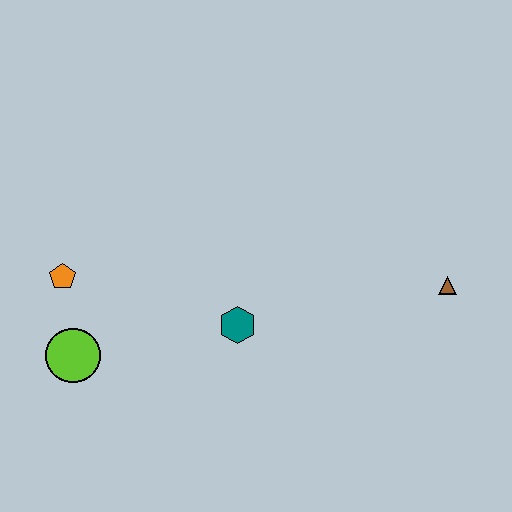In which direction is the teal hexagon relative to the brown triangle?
The teal hexagon is to the left of the brown triangle.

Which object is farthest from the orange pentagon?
The brown triangle is farthest from the orange pentagon.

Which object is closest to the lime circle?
The orange pentagon is closest to the lime circle.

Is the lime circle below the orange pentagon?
Yes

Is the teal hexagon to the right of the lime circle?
Yes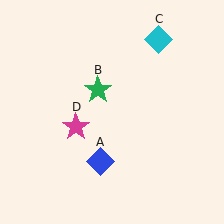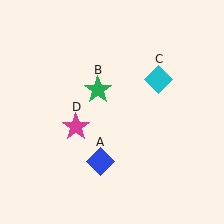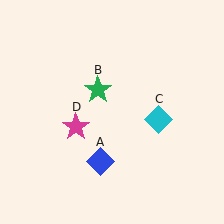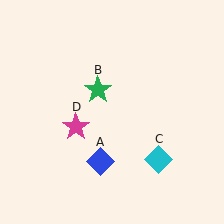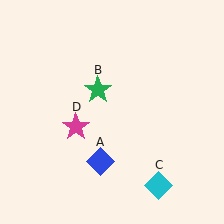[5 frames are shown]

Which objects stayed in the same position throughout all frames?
Blue diamond (object A) and green star (object B) and magenta star (object D) remained stationary.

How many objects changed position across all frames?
1 object changed position: cyan diamond (object C).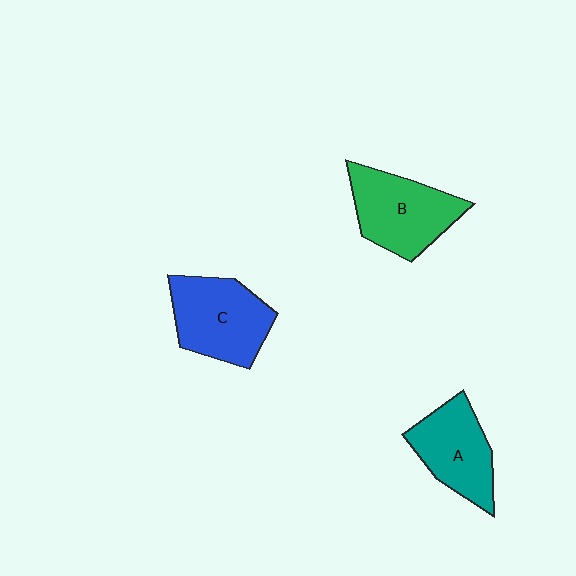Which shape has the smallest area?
Shape A (teal).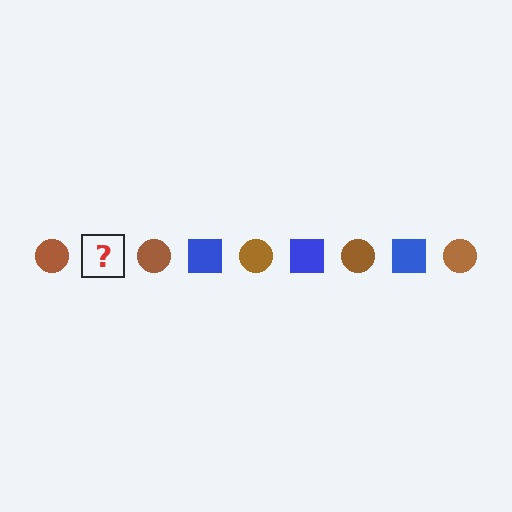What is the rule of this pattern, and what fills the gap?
The rule is that the pattern alternates between brown circle and blue square. The gap should be filled with a blue square.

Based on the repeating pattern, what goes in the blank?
The blank should be a blue square.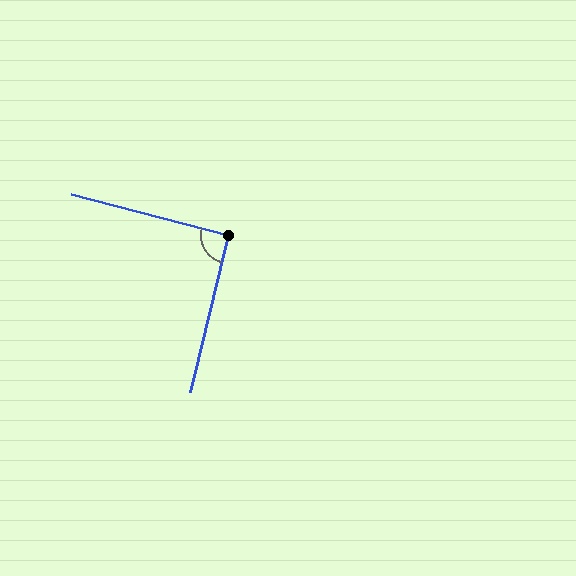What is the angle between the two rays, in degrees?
Approximately 91 degrees.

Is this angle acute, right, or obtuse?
It is approximately a right angle.